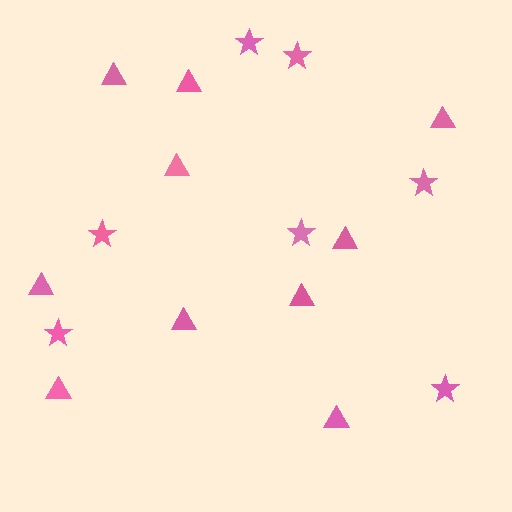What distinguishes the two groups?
There are 2 groups: one group of stars (7) and one group of triangles (10).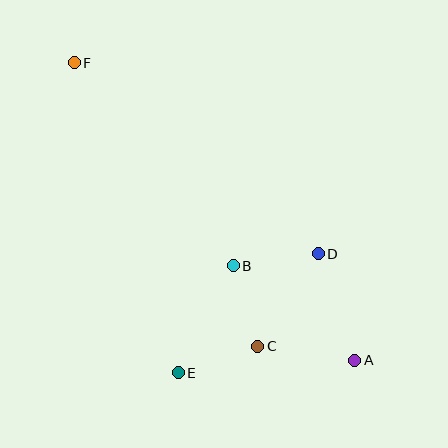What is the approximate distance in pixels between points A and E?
The distance between A and E is approximately 177 pixels.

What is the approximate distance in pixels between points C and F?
The distance between C and F is approximately 337 pixels.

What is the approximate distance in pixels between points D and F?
The distance between D and F is approximately 309 pixels.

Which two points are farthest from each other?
Points A and F are farthest from each other.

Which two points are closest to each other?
Points C and E are closest to each other.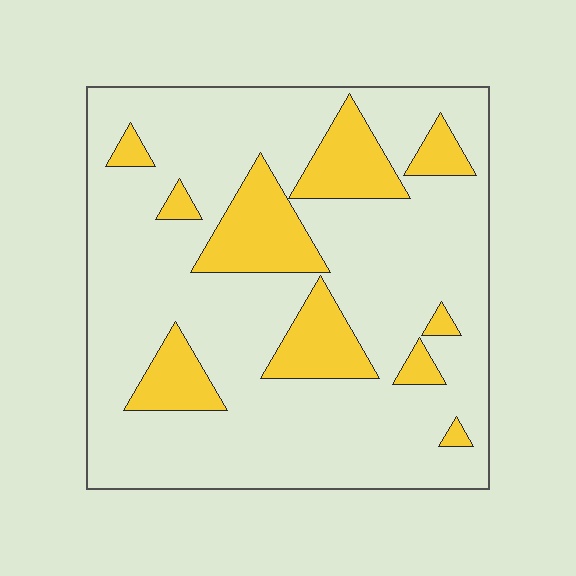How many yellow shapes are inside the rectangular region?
10.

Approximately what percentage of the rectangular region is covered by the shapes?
Approximately 20%.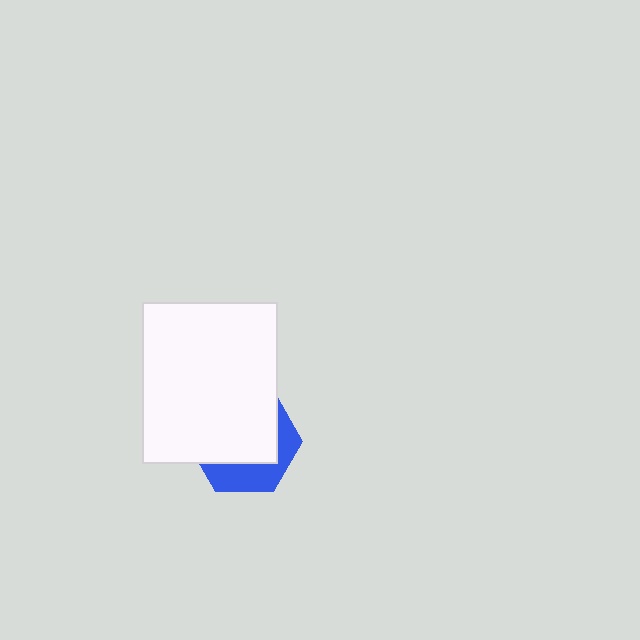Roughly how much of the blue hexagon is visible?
A small part of it is visible (roughly 35%).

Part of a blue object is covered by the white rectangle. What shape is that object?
It is a hexagon.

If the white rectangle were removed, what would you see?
You would see the complete blue hexagon.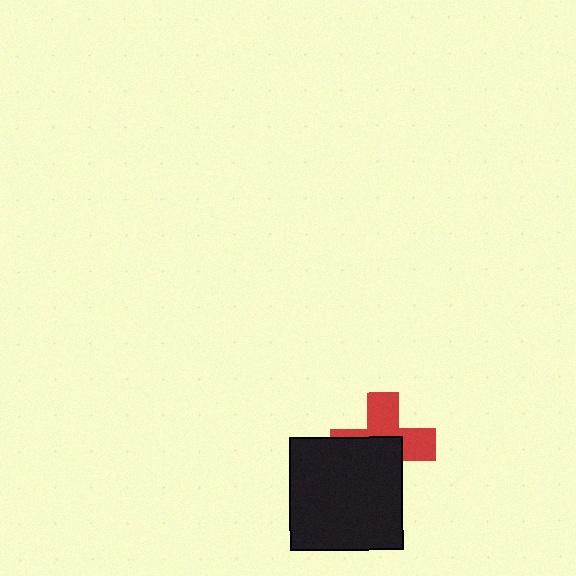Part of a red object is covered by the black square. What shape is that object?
It is a cross.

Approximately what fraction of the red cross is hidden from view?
Roughly 51% of the red cross is hidden behind the black square.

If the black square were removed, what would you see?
You would see the complete red cross.